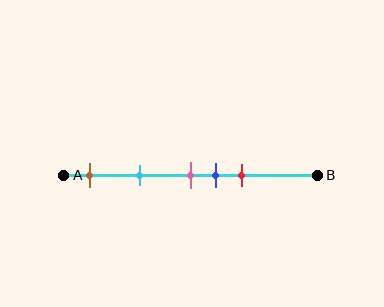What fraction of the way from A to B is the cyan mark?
The cyan mark is approximately 30% (0.3) of the way from A to B.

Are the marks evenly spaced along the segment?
No, the marks are not evenly spaced.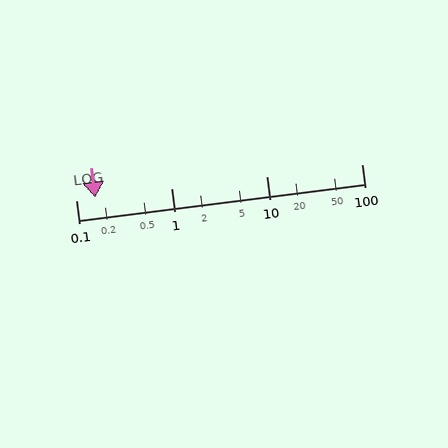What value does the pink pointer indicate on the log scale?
The pointer indicates approximately 0.16.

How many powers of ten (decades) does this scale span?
The scale spans 3 decades, from 0.1 to 100.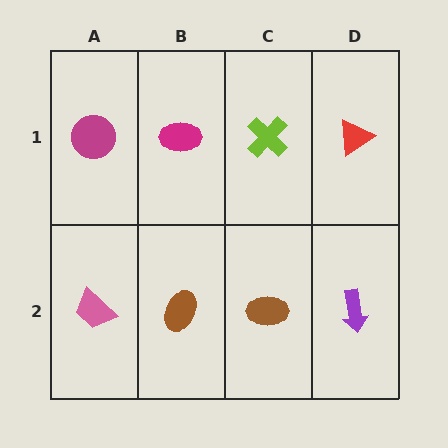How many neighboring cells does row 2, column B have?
3.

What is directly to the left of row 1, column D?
A lime cross.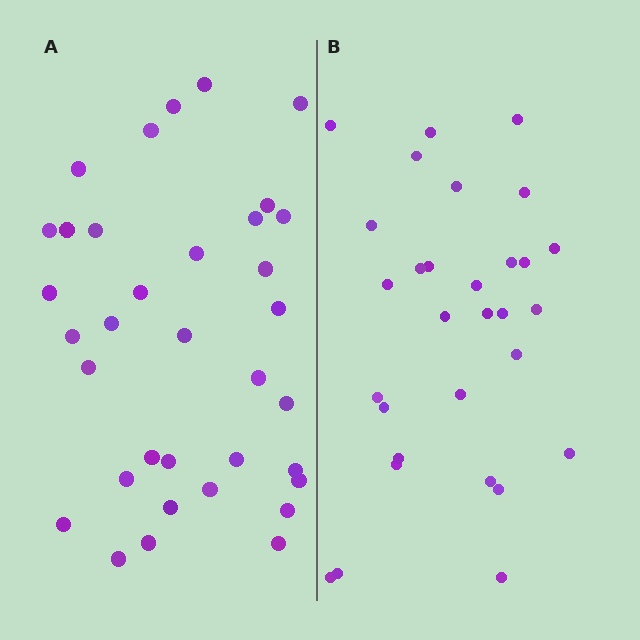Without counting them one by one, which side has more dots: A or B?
Region A (the left region) has more dots.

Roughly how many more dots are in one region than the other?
Region A has about 5 more dots than region B.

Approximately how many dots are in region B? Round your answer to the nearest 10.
About 30 dots.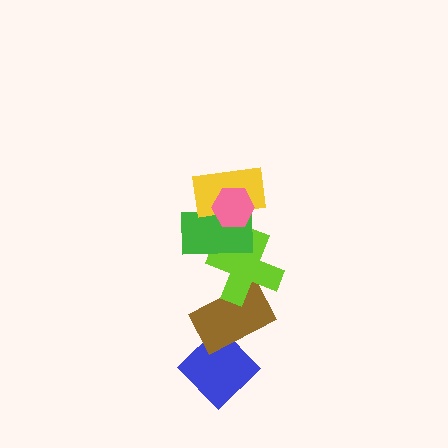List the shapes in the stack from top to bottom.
From top to bottom: the pink hexagon, the yellow rectangle, the green rectangle, the lime cross, the brown rectangle, the blue diamond.